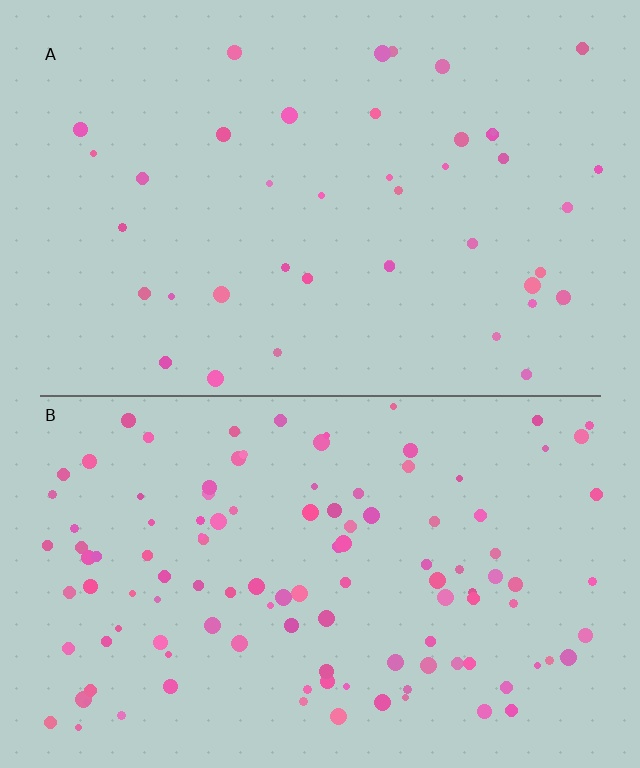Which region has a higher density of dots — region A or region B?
B (the bottom).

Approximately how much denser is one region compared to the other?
Approximately 2.8× — region B over region A.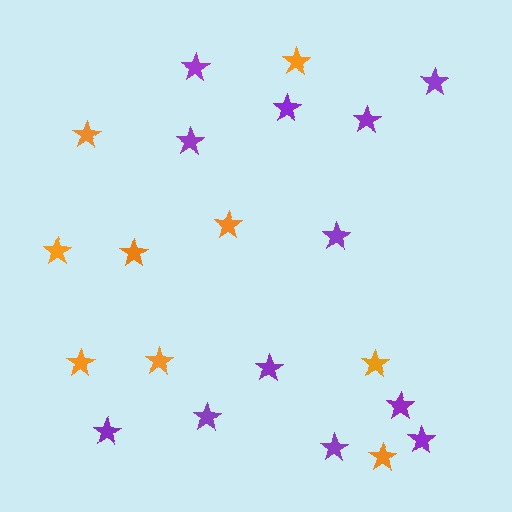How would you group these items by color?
There are 2 groups: one group of orange stars (9) and one group of purple stars (12).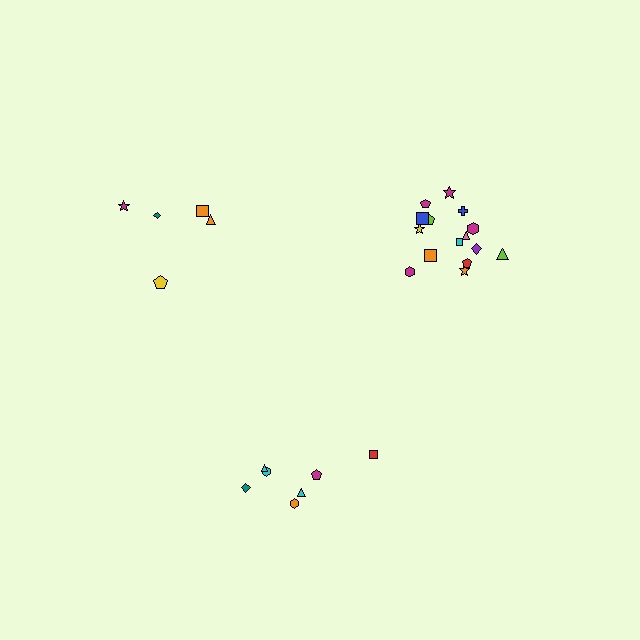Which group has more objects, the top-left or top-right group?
The top-right group.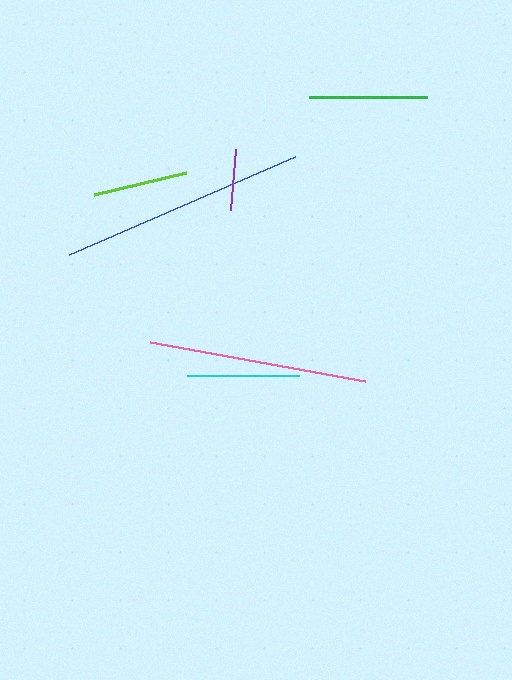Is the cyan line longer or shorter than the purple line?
The cyan line is longer than the purple line.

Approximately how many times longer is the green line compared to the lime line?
The green line is approximately 1.2 times the length of the lime line.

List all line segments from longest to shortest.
From longest to shortest: blue, pink, green, cyan, lime, purple.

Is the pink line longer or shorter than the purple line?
The pink line is longer than the purple line.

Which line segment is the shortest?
The purple line is the shortest at approximately 61 pixels.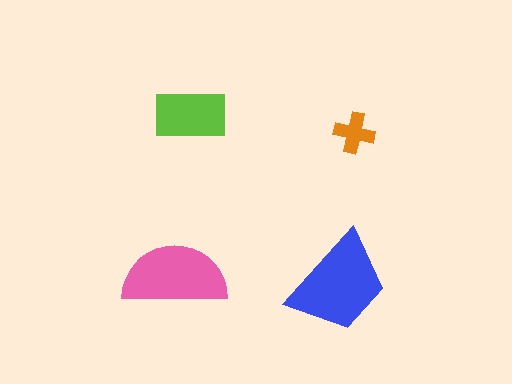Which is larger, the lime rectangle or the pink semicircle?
The pink semicircle.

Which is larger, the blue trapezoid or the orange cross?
The blue trapezoid.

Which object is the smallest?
The orange cross.